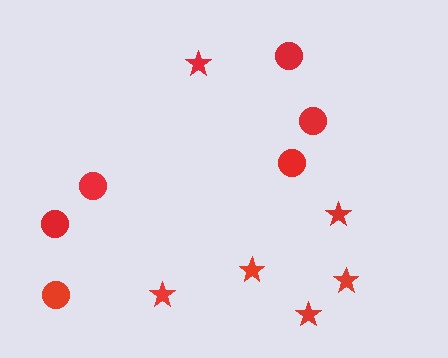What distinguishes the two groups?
There are 2 groups: one group of circles (6) and one group of stars (6).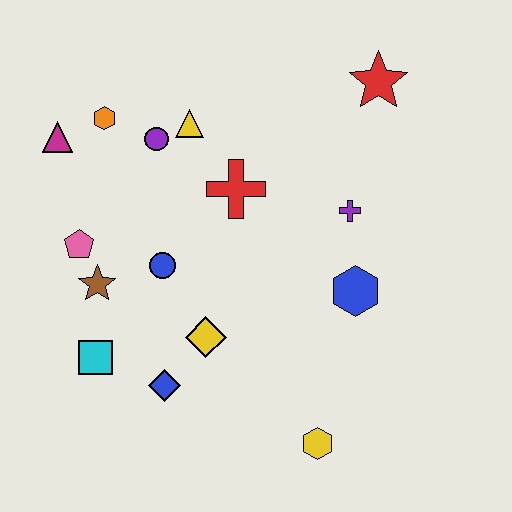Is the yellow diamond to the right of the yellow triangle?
Yes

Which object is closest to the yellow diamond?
The blue diamond is closest to the yellow diamond.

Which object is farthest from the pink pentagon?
The red star is farthest from the pink pentagon.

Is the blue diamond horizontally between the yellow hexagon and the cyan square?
Yes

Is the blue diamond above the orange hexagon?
No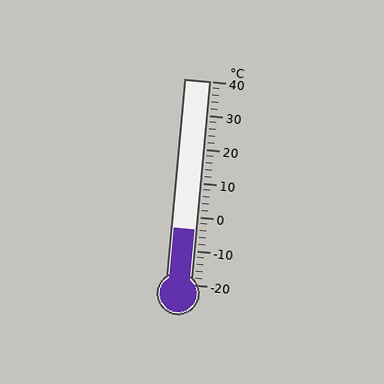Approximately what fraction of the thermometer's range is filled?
The thermometer is filled to approximately 25% of its range.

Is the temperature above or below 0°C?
The temperature is below 0°C.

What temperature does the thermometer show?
The thermometer shows approximately -4°C.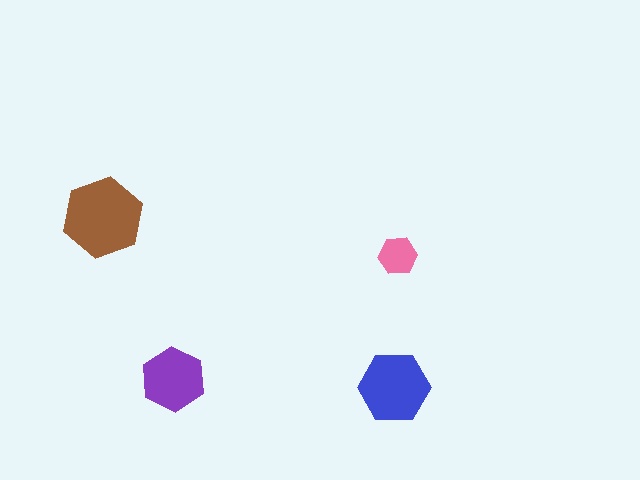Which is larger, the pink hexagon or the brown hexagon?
The brown one.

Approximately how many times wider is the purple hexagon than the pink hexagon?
About 1.5 times wider.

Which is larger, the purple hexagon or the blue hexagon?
The blue one.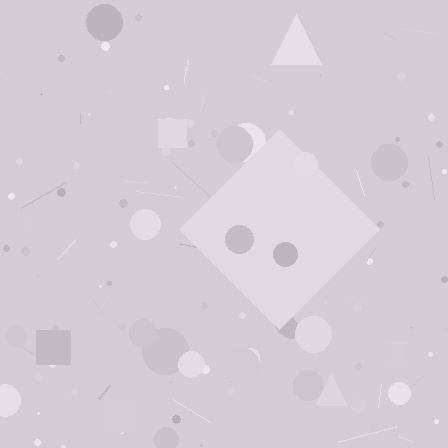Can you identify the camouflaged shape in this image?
The camouflaged shape is a diamond.